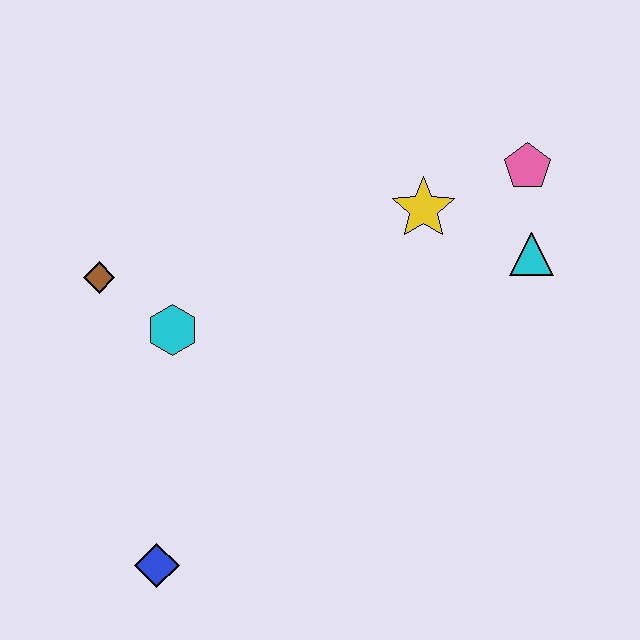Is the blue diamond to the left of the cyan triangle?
Yes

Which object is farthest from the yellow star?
The blue diamond is farthest from the yellow star.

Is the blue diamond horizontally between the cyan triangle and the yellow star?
No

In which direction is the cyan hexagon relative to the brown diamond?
The cyan hexagon is to the right of the brown diamond.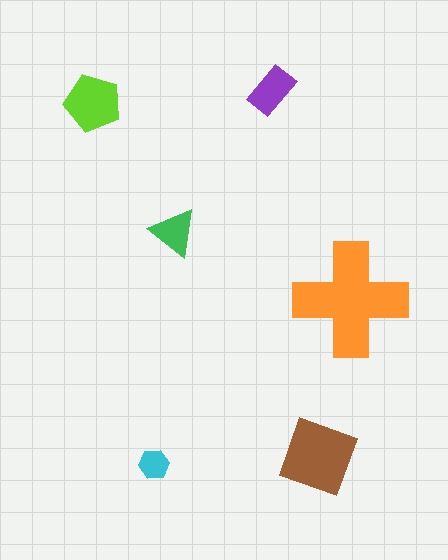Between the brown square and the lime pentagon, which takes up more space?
The brown square.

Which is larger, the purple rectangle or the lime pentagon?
The lime pentagon.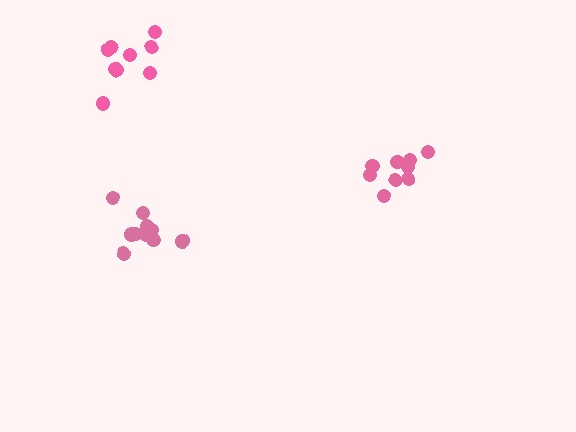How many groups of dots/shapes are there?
There are 3 groups.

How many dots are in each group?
Group 1: 9 dots, Group 2: 9 dots, Group 3: 10 dots (28 total).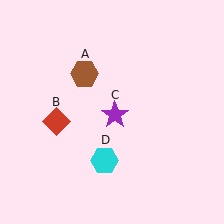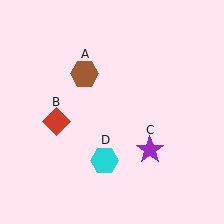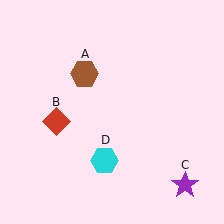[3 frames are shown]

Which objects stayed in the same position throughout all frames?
Brown hexagon (object A) and red diamond (object B) and cyan hexagon (object D) remained stationary.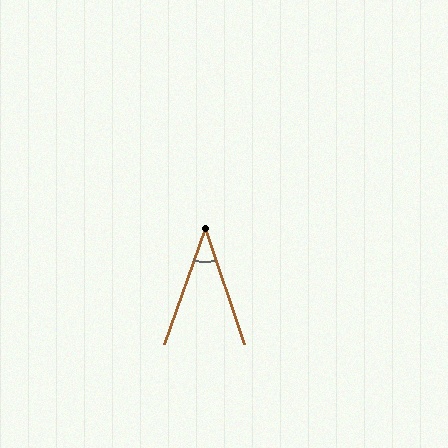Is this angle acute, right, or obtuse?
It is acute.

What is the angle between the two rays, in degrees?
Approximately 38 degrees.